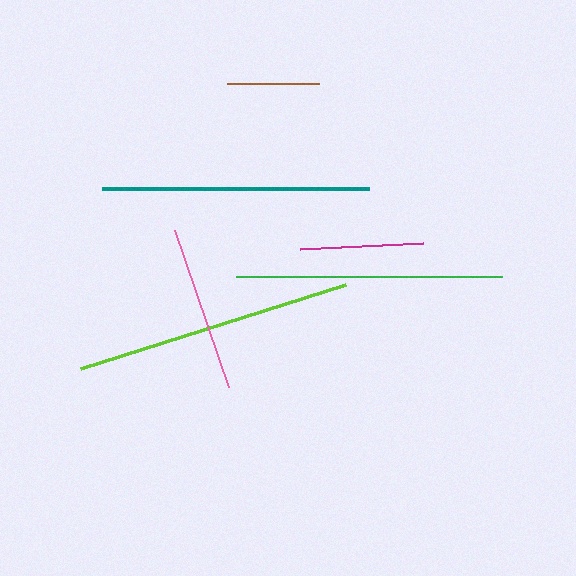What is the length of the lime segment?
The lime segment is approximately 278 pixels long.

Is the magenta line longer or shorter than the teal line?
The teal line is longer than the magenta line.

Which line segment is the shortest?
The brown line is the shortest at approximately 92 pixels.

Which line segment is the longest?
The lime line is the longest at approximately 278 pixels.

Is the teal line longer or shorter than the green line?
The teal line is longer than the green line.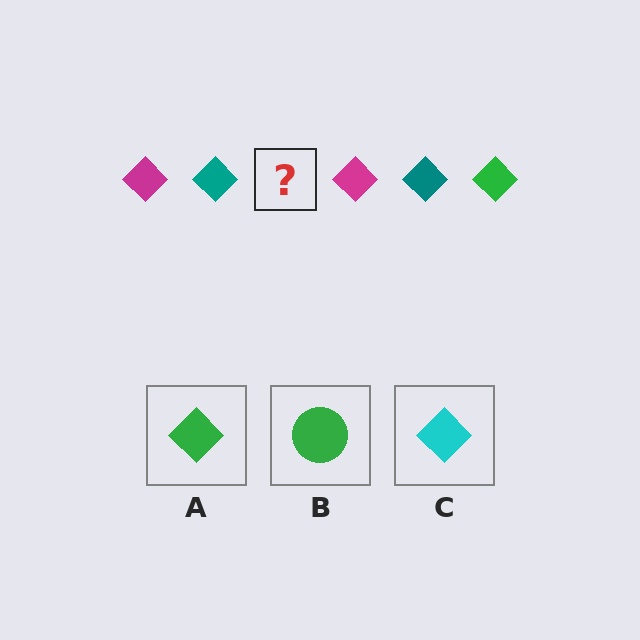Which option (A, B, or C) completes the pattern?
A.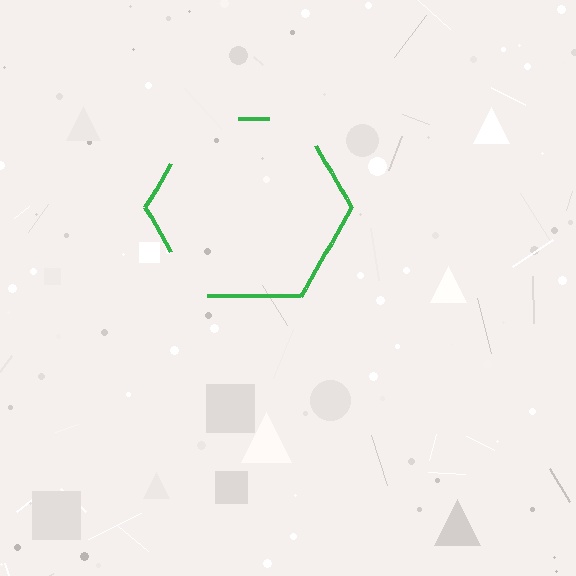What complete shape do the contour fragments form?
The contour fragments form a hexagon.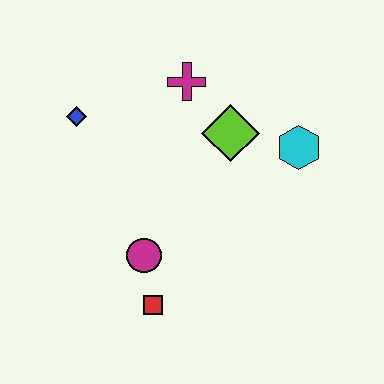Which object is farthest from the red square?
The magenta cross is farthest from the red square.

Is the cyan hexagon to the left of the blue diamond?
No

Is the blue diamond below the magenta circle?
No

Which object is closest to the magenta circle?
The red square is closest to the magenta circle.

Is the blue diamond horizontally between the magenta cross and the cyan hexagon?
No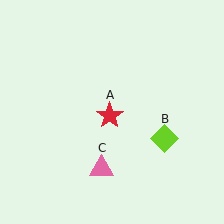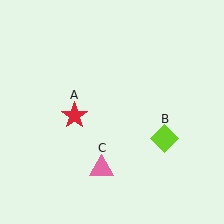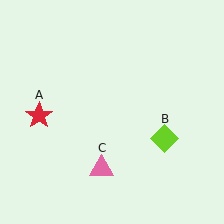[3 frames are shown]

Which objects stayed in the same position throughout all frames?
Lime diamond (object B) and pink triangle (object C) remained stationary.